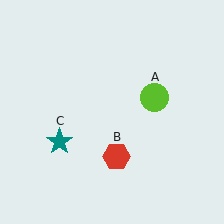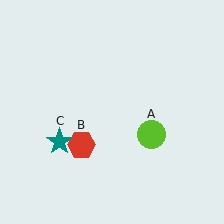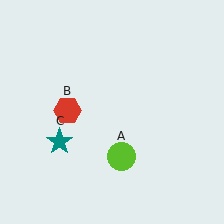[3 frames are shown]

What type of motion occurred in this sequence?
The lime circle (object A), red hexagon (object B) rotated clockwise around the center of the scene.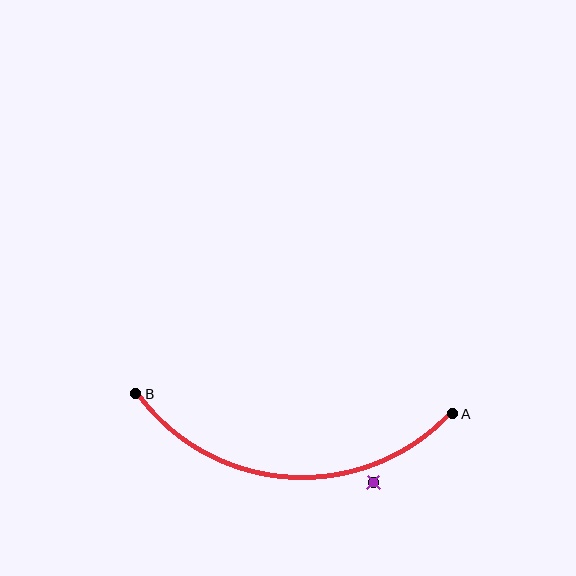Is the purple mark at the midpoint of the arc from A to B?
No — the purple mark does not lie on the arc at all. It sits slightly outside the curve.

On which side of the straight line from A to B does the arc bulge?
The arc bulges below the straight line connecting A and B.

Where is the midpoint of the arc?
The arc midpoint is the point on the curve farthest from the straight line joining A and B. It sits below that line.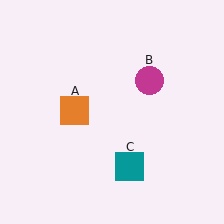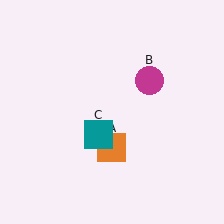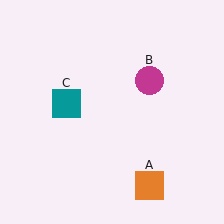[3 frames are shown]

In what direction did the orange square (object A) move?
The orange square (object A) moved down and to the right.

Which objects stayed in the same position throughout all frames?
Magenta circle (object B) remained stationary.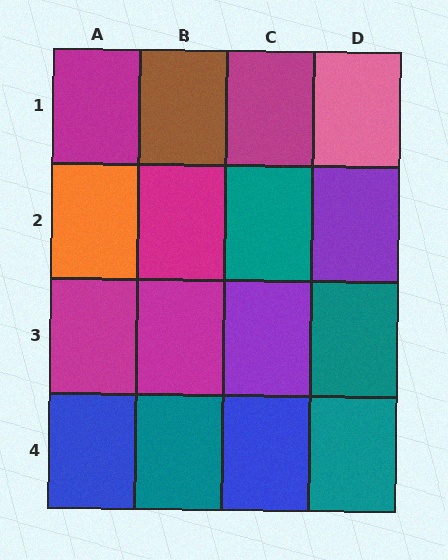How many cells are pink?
1 cell is pink.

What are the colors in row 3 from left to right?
Magenta, magenta, purple, teal.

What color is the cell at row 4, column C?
Blue.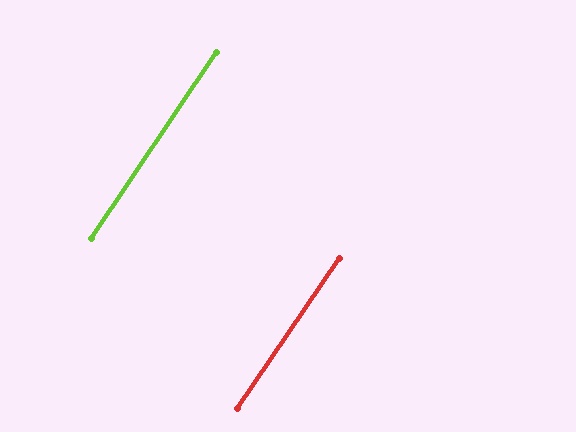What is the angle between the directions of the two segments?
Approximately 0 degrees.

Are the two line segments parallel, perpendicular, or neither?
Parallel — their directions differ by only 0.2°.